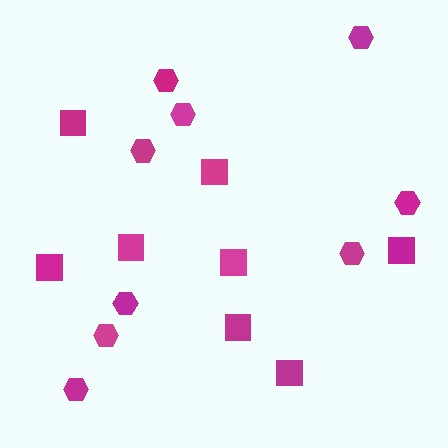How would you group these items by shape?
There are 2 groups: one group of squares (8) and one group of hexagons (9).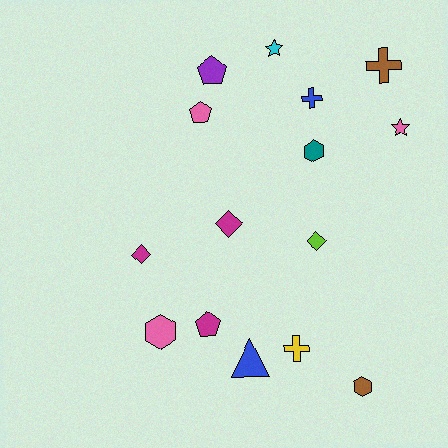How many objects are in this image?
There are 15 objects.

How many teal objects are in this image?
There is 1 teal object.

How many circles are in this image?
There are no circles.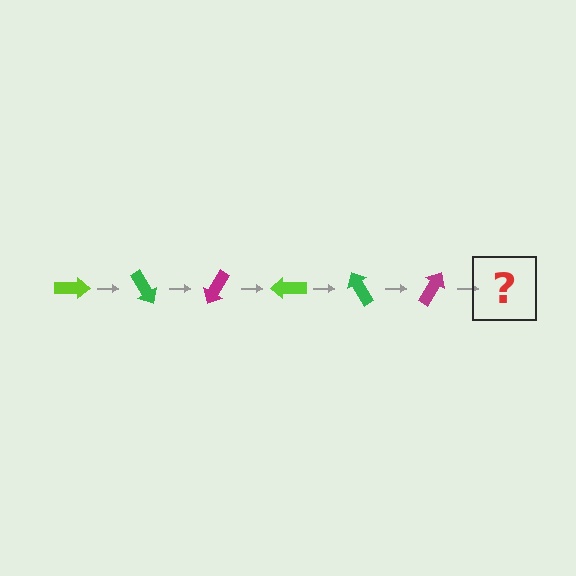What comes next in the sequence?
The next element should be a lime arrow, rotated 360 degrees from the start.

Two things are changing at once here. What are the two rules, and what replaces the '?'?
The two rules are that it rotates 60 degrees each step and the color cycles through lime, green, and magenta. The '?' should be a lime arrow, rotated 360 degrees from the start.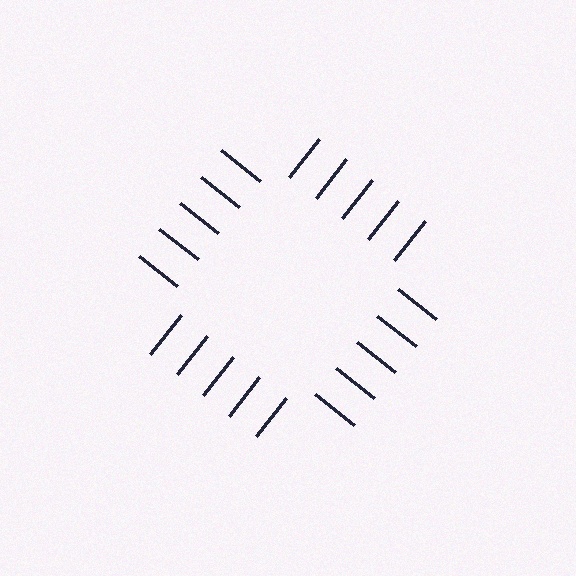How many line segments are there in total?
20 — 5 along each of the 4 edges.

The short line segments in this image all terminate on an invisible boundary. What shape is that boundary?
An illusory square — the line segments terminate on its edges but no continuous stroke is drawn.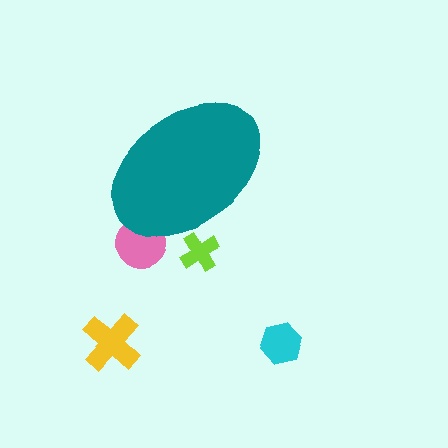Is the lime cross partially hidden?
Yes, the lime cross is partially hidden behind the teal ellipse.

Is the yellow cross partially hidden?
No, the yellow cross is fully visible.